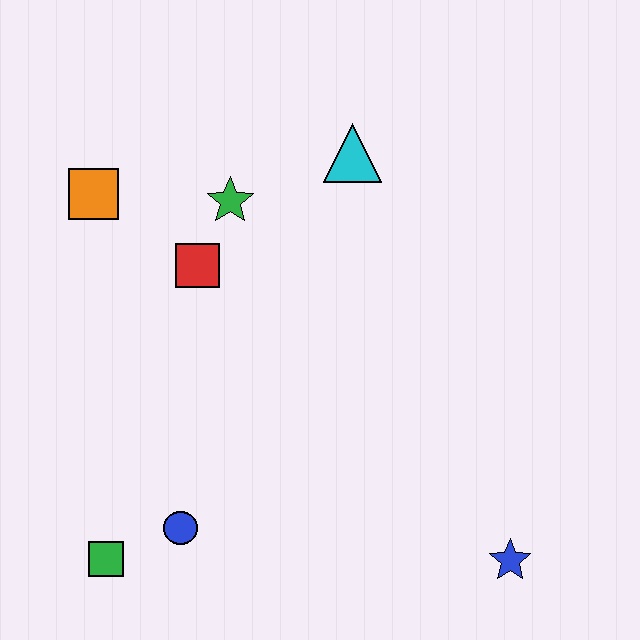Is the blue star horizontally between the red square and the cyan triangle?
No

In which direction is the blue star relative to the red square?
The blue star is to the right of the red square.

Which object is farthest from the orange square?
The blue star is farthest from the orange square.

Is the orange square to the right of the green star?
No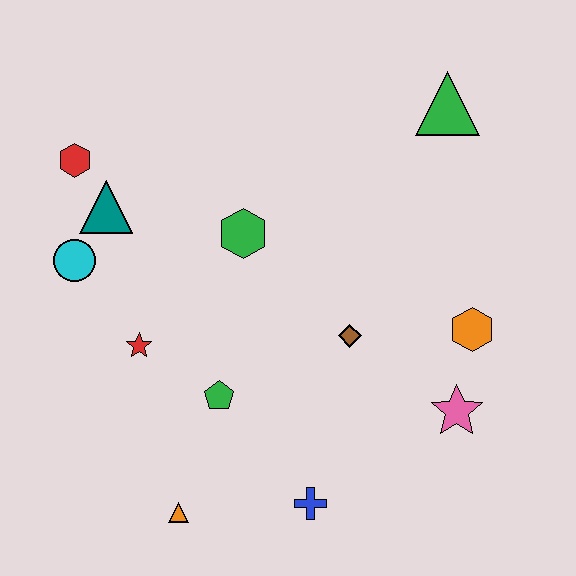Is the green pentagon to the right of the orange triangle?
Yes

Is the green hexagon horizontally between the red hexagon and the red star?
No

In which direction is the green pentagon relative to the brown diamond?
The green pentagon is to the left of the brown diamond.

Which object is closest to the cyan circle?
The teal triangle is closest to the cyan circle.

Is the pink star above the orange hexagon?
No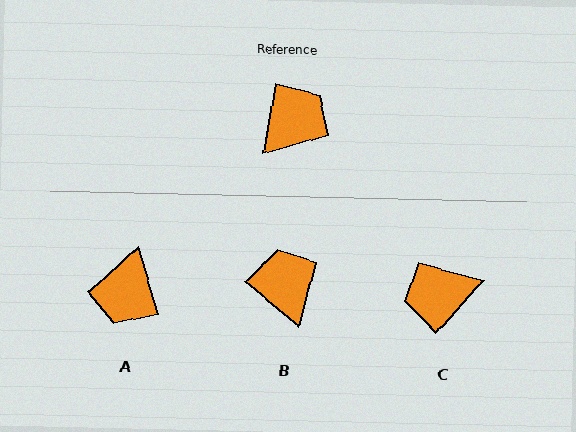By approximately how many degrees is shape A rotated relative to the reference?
Approximately 154 degrees clockwise.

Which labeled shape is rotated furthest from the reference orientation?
A, about 154 degrees away.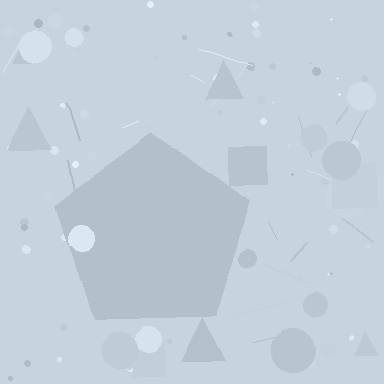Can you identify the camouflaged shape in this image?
The camouflaged shape is a pentagon.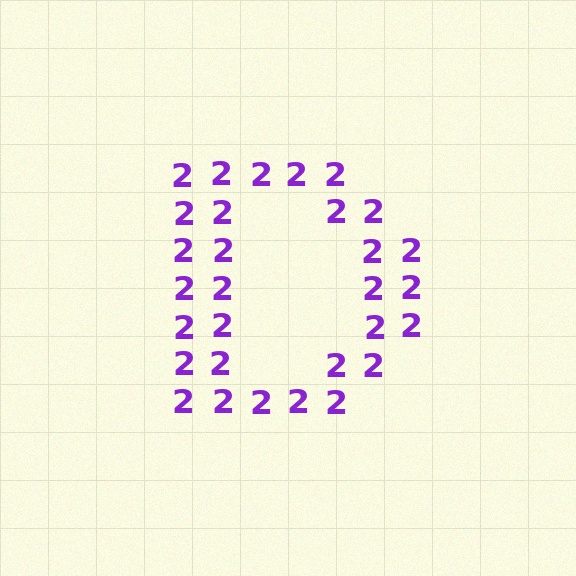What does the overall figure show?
The overall figure shows the letter D.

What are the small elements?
The small elements are digit 2's.